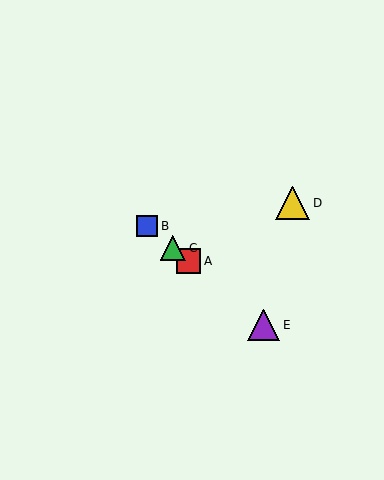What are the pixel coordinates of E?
Object E is at (264, 325).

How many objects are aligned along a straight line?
4 objects (A, B, C, E) are aligned along a straight line.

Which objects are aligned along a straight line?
Objects A, B, C, E are aligned along a straight line.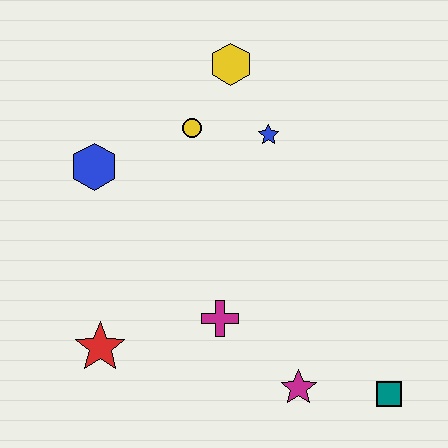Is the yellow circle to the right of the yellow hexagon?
No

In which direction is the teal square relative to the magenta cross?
The teal square is to the right of the magenta cross.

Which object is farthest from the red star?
The yellow hexagon is farthest from the red star.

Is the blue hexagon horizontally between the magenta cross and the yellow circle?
No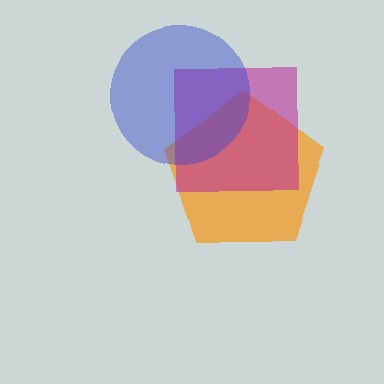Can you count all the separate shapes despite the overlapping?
Yes, there are 3 separate shapes.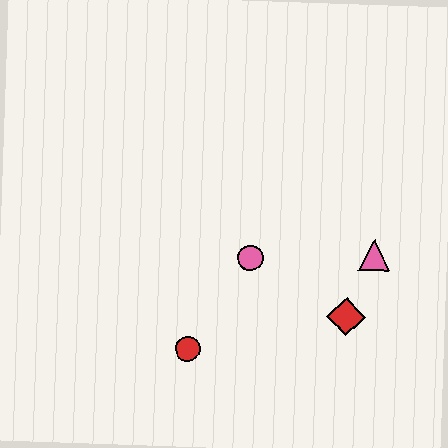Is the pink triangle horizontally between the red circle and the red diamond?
No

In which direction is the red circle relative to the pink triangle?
The red circle is to the left of the pink triangle.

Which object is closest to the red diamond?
The pink triangle is closest to the red diamond.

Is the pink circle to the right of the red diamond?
No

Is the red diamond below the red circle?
No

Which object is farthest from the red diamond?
The red circle is farthest from the red diamond.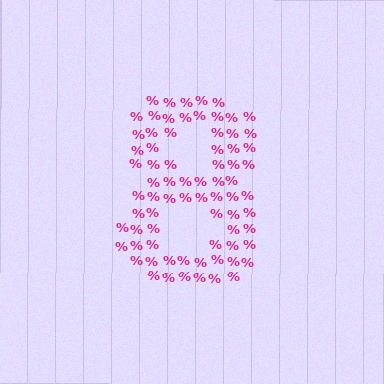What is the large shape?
The large shape is the digit 8.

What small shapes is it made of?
It is made of small percent signs.